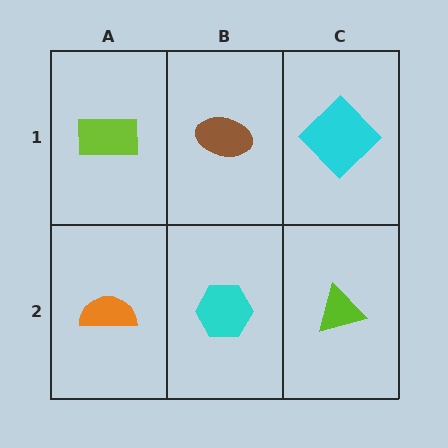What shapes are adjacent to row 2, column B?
A brown ellipse (row 1, column B), an orange semicircle (row 2, column A), a lime triangle (row 2, column C).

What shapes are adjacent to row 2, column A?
A lime rectangle (row 1, column A), a cyan hexagon (row 2, column B).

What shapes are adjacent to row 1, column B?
A cyan hexagon (row 2, column B), a lime rectangle (row 1, column A), a cyan diamond (row 1, column C).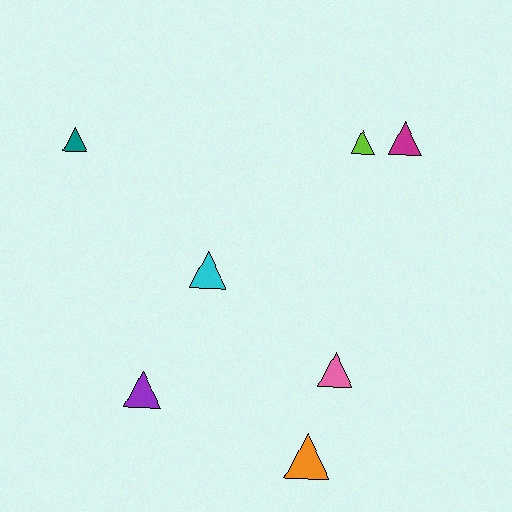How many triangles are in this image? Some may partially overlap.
There are 7 triangles.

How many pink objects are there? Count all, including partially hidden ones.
There is 1 pink object.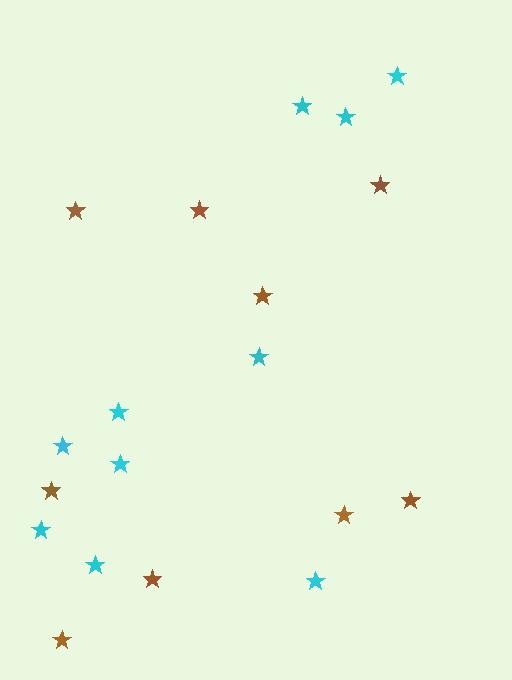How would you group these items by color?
There are 2 groups: one group of cyan stars (10) and one group of brown stars (9).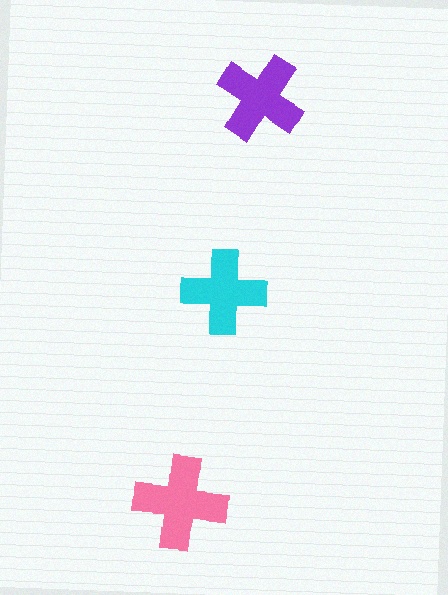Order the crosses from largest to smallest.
the pink one, the purple one, the cyan one.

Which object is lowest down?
The pink cross is bottommost.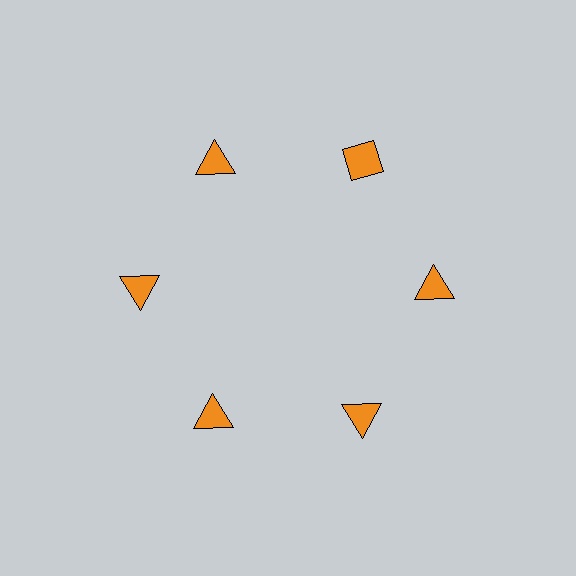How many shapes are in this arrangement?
There are 6 shapes arranged in a ring pattern.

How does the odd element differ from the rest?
It has a different shape: diamond instead of triangle.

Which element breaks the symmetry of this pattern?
The orange diamond at roughly the 1 o'clock position breaks the symmetry. All other shapes are orange triangles.